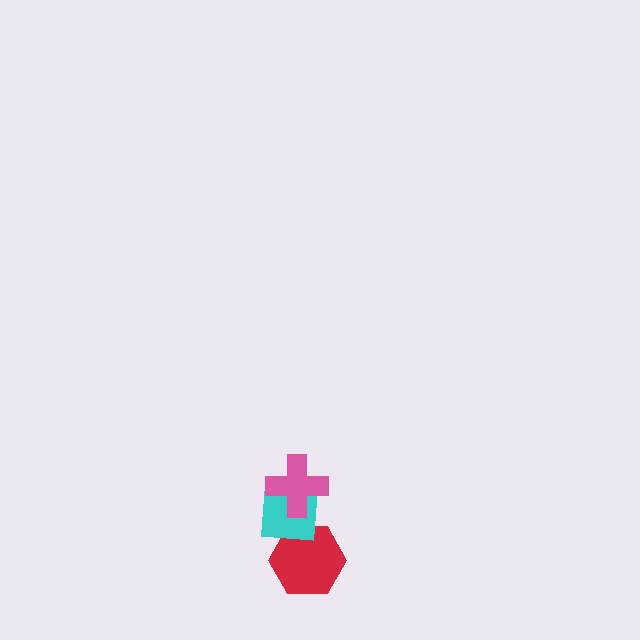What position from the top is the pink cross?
The pink cross is 1st from the top.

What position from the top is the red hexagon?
The red hexagon is 3rd from the top.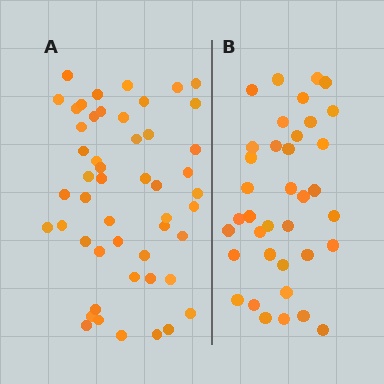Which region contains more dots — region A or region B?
Region A (the left region) has more dots.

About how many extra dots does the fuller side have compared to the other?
Region A has approximately 15 more dots than region B.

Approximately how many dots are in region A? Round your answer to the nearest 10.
About 50 dots.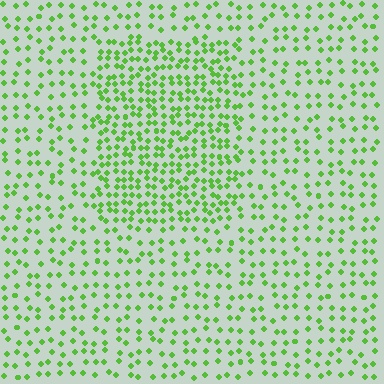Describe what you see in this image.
The image contains small lime elements arranged at two different densities. A rectangle-shaped region is visible where the elements are more densely packed than the surrounding area.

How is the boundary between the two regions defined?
The boundary is defined by a change in element density (approximately 2.0x ratio). All elements are the same color, size, and shape.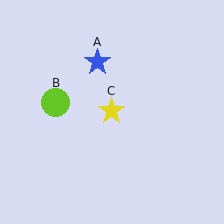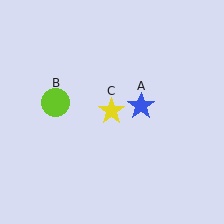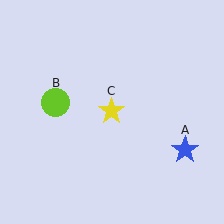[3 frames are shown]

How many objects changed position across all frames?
1 object changed position: blue star (object A).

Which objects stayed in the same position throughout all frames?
Lime circle (object B) and yellow star (object C) remained stationary.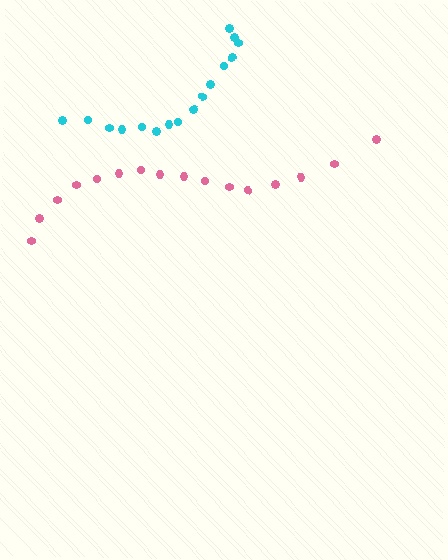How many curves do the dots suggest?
There are 2 distinct paths.